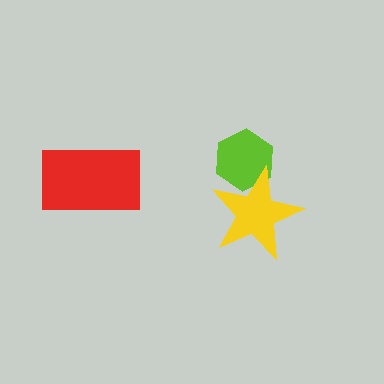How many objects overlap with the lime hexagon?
1 object overlaps with the lime hexagon.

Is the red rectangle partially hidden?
No, no other shape covers it.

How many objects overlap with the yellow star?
1 object overlaps with the yellow star.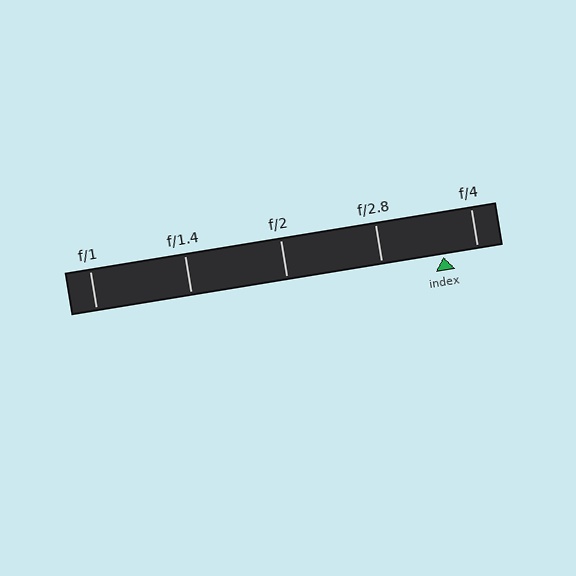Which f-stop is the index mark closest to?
The index mark is closest to f/4.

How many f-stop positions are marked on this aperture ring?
There are 5 f-stop positions marked.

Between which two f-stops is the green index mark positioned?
The index mark is between f/2.8 and f/4.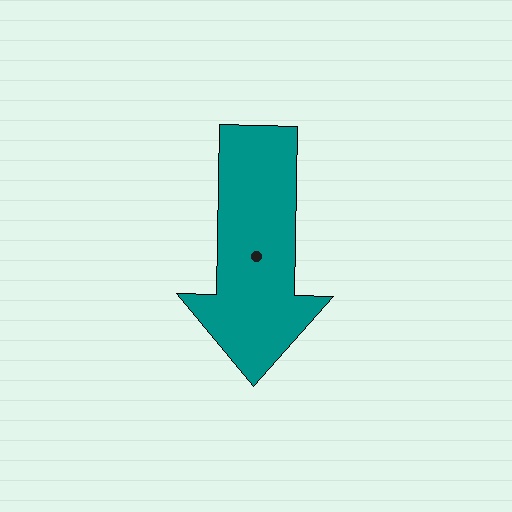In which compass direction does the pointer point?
South.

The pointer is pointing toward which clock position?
Roughly 6 o'clock.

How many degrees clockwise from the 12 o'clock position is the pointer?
Approximately 181 degrees.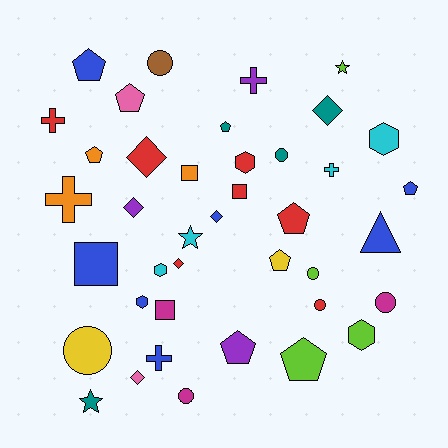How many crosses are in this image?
There are 5 crosses.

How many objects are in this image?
There are 40 objects.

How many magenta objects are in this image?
There are 3 magenta objects.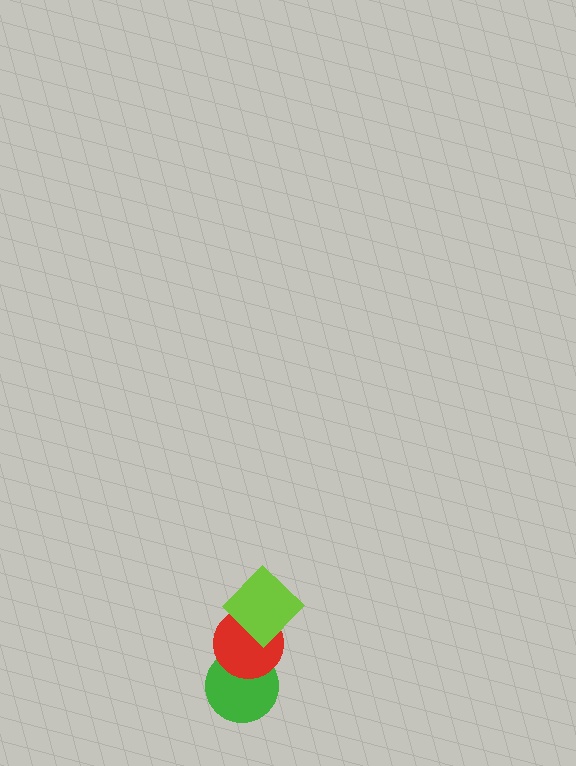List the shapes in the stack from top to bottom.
From top to bottom: the lime diamond, the red circle, the green circle.